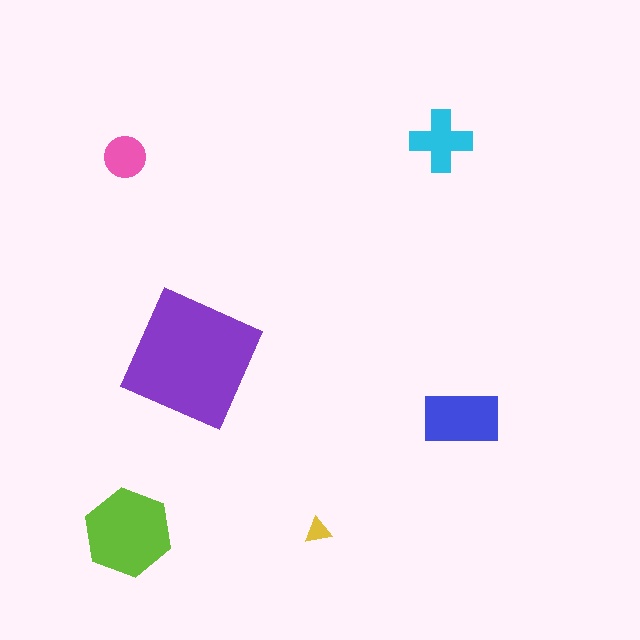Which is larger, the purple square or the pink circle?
The purple square.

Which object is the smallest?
The yellow triangle.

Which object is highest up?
The cyan cross is topmost.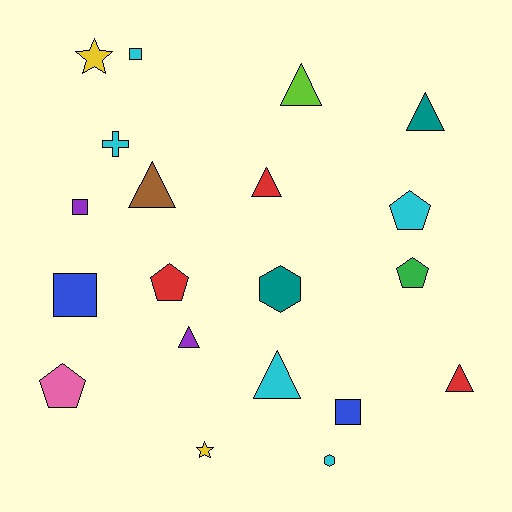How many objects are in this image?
There are 20 objects.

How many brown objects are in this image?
There is 1 brown object.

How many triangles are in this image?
There are 7 triangles.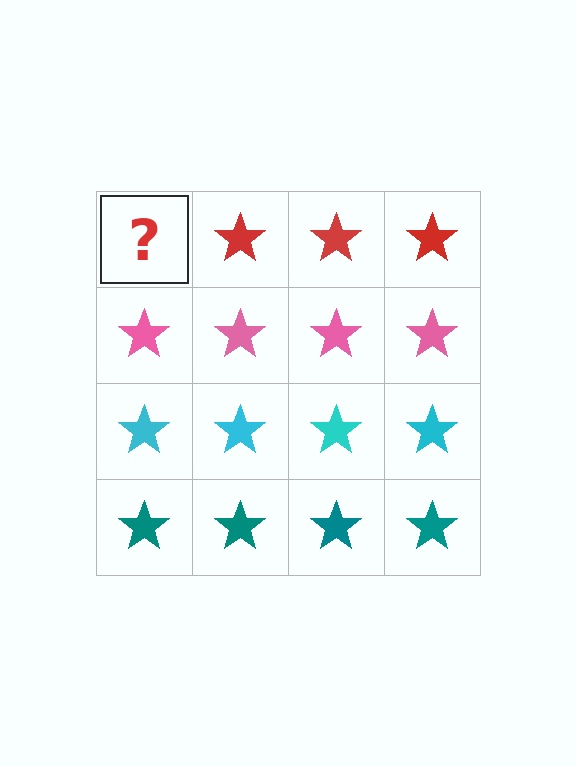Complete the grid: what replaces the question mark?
The question mark should be replaced with a red star.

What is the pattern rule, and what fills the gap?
The rule is that each row has a consistent color. The gap should be filled with a red star.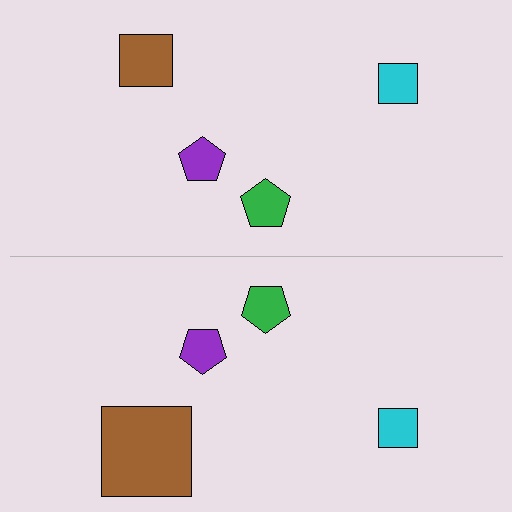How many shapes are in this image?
There are 8 shapes in this image.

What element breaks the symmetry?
The brown square on the bottom side has a different size than its mirror counterpart.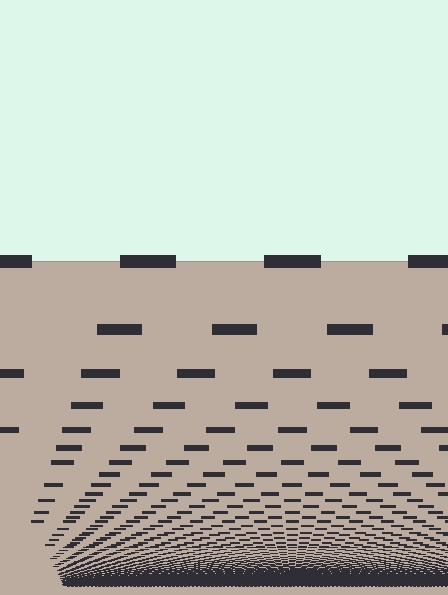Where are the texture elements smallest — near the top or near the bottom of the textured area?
Near the bottom.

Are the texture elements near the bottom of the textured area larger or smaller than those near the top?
Smaller. The gradient is inverted — elements near the bottom are smaller and denser.